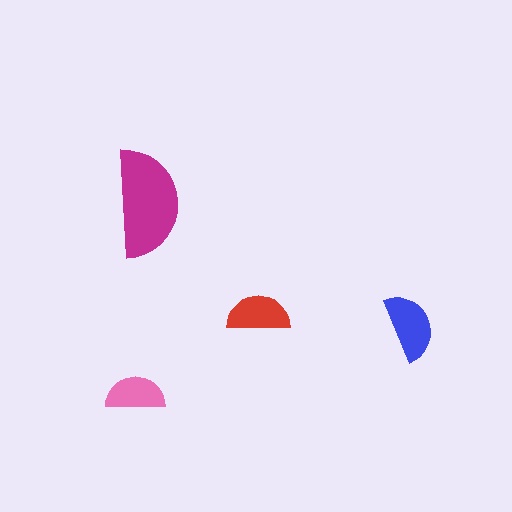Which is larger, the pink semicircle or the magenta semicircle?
The magenta one.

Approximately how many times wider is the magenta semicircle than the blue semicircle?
About 1.5 times wider.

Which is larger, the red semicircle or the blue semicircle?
The blue one.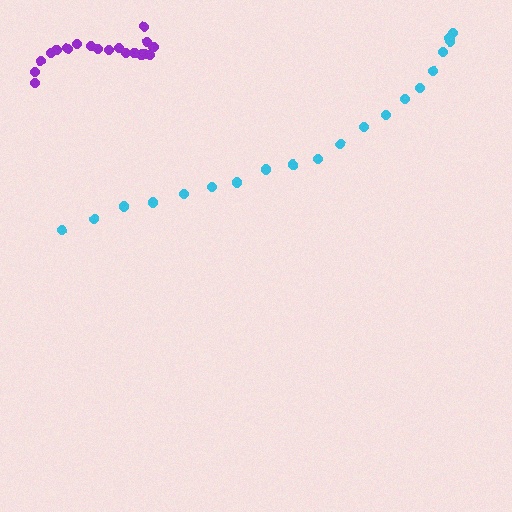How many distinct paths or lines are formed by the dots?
There are 2 distinct paths.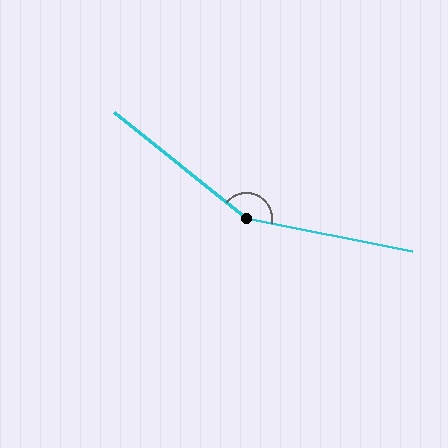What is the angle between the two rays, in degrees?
Approximately 152 degrees.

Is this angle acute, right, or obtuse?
It is obtuse.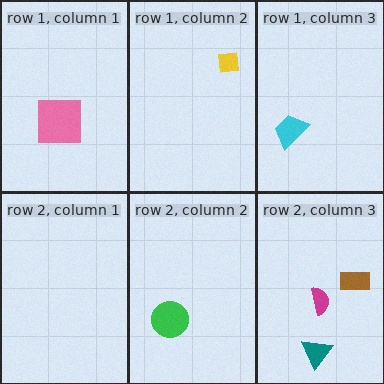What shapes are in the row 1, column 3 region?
The cyan trapezoid.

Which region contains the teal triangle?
The row 2, column 3 region.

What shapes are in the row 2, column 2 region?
The green circle.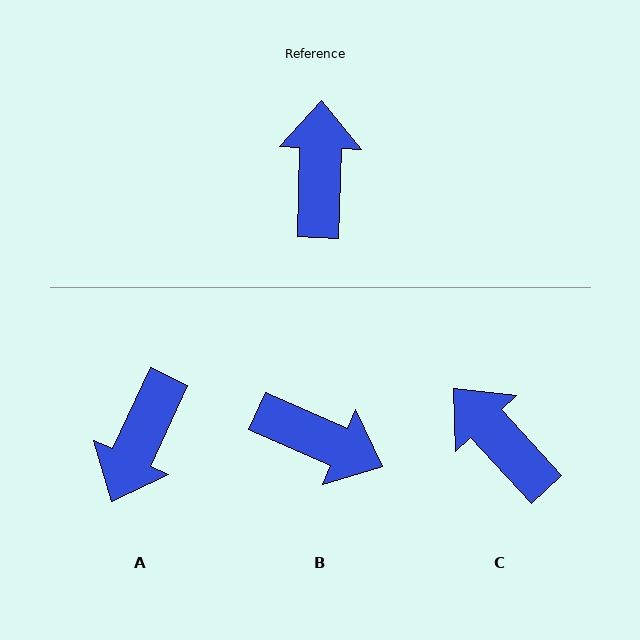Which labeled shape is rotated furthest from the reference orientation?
A, about 157 degrees away.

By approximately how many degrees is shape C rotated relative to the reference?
Approximately 44 degrees counter-clockwise.